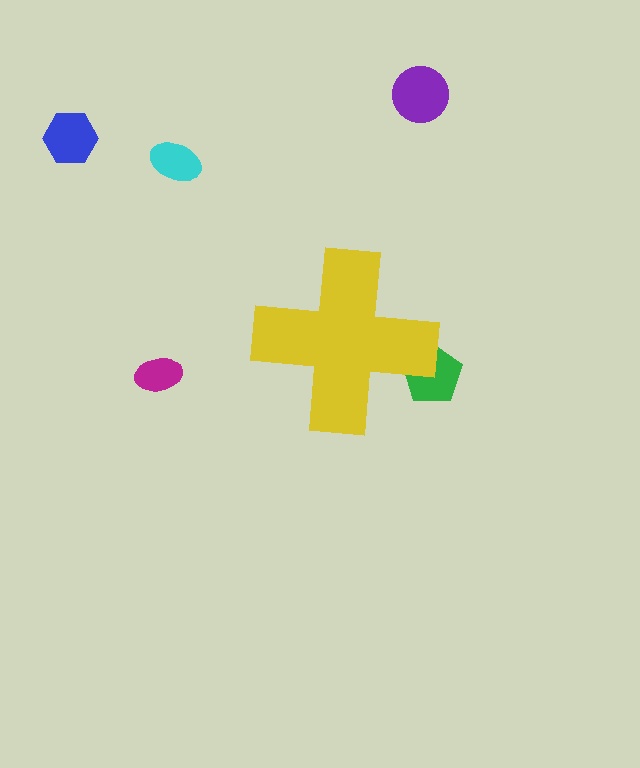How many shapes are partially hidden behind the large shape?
1 shape is partially hidden.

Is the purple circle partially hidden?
No, the purple circle is fully visible.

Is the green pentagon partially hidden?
Yes, the green pentagon is partially hidden behind the yellow cross.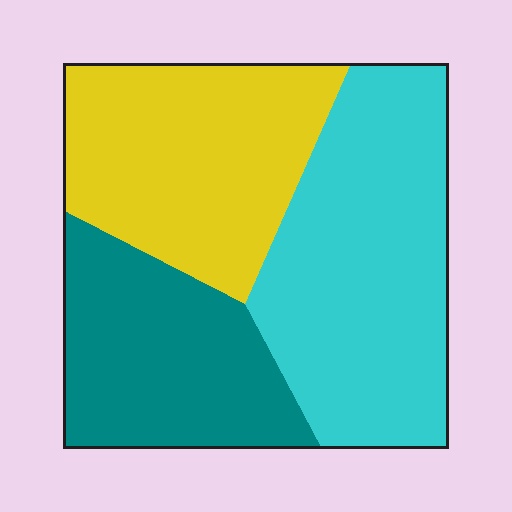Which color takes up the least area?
Teal, at roughly 25%.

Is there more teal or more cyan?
Cyan.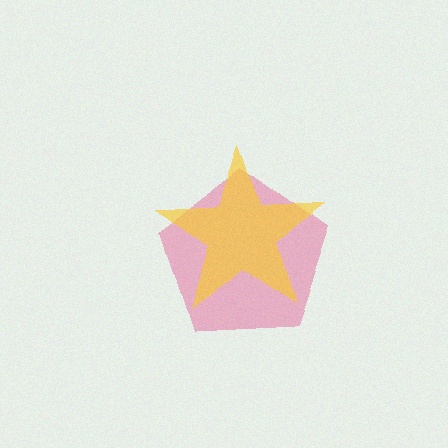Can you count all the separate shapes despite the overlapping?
Yes, there are 2 separate shapes.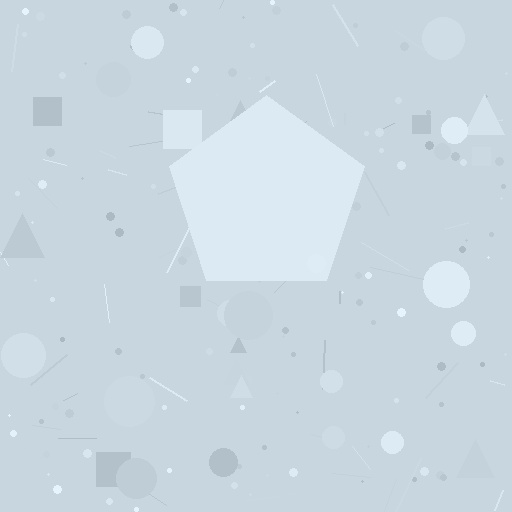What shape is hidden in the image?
A pentagon is hidden in the image.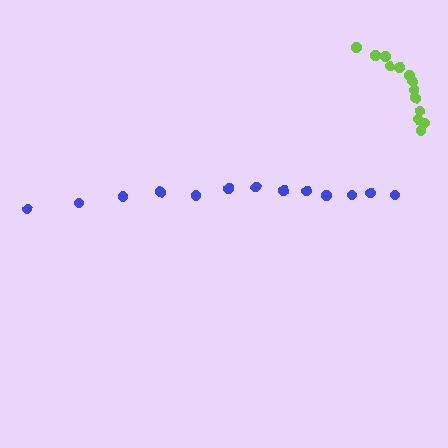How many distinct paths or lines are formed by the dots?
There are 2 distinct paths.